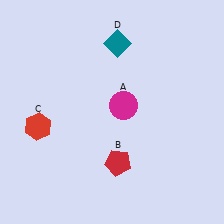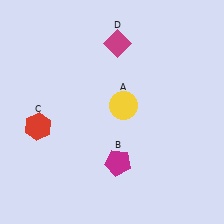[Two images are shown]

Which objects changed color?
A changed from magenta to yellow. B changed from red to magenta. D changed from teal to magenta.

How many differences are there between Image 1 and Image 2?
There are 3 differences between the two images.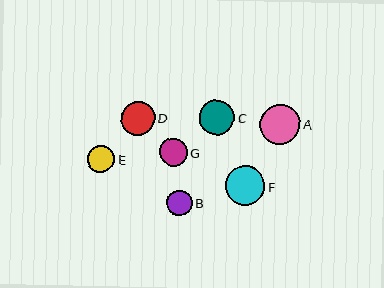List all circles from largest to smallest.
From largest to smallest: A, F, C, D, G, E, B.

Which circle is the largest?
Circle A is the largest with a size of approximately 40 pixels.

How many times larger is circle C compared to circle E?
Circle C is approximately 1.3 times the size of circle E.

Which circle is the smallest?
Circle B is the smallest with a size of approximately 25 pixels.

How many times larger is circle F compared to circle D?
Circle F is approximately 1.2 times the size of circle D.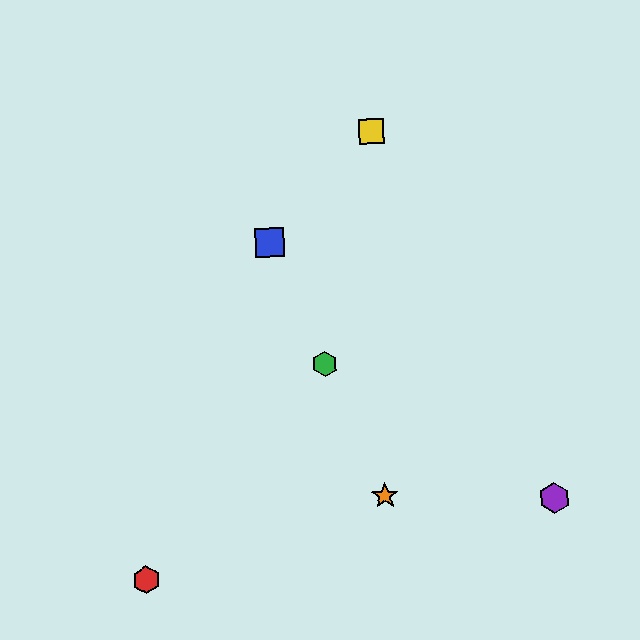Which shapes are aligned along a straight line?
The blue square, the green hexagon, the orange star are aligned along a straight line.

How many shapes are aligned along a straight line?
3 shapes (the blue square, the green hexagon, the orange star) are aligned along a straight line.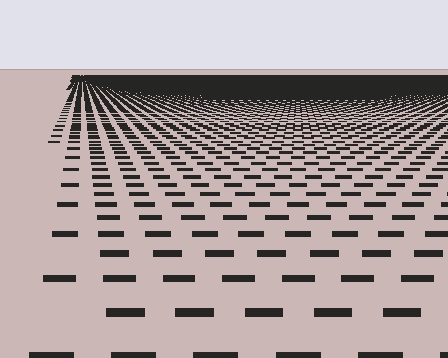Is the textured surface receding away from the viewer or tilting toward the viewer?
The surface is receding away from the viewer. Texture elements get smaller and denser toward the top.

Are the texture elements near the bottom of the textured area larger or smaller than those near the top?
Larger. Near the bottom, elements are closer to the viewer and appear at a bigger on-screen size.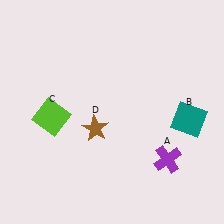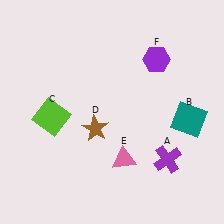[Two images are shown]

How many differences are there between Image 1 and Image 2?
There are 2 differences between the two images.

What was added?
A pink triangle (E), a purple hexagon (F) were added in Image 2.